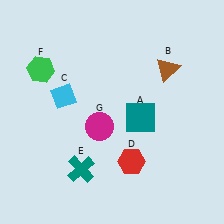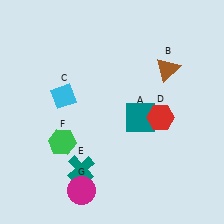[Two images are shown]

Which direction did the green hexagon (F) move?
The green hexagon (F) moved down.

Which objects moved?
The objects that moved are: the red hexagon (D), the green hexagon (F), the magenta circle (G).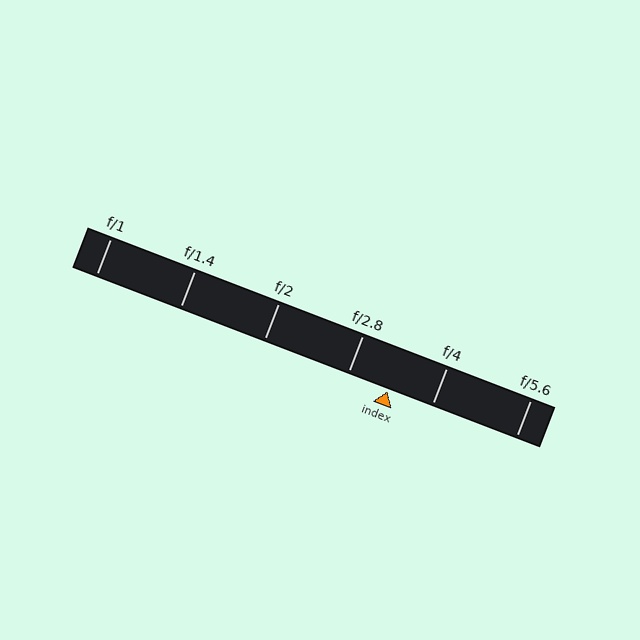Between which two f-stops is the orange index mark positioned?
The index mark is between f/2.8 and f/4.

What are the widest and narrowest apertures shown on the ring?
The widest aperture shown is f/1 and the narrowest is f/5.6.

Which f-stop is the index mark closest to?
The index mark is closest to f/2.8.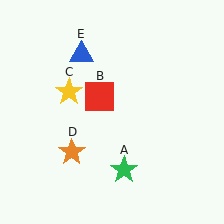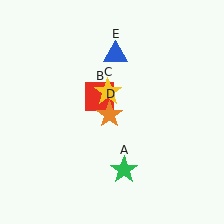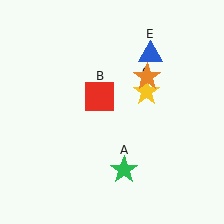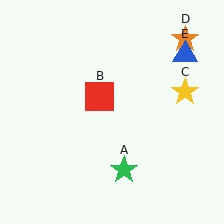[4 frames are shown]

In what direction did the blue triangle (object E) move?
The blue triangle (object E) moved right.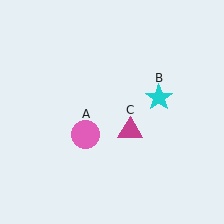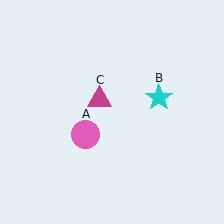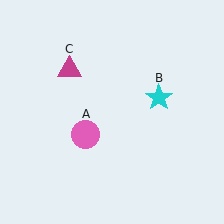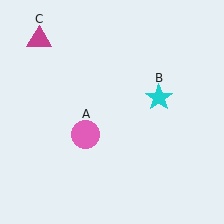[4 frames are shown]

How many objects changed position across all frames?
1 object changed position: magenta triangle (object C).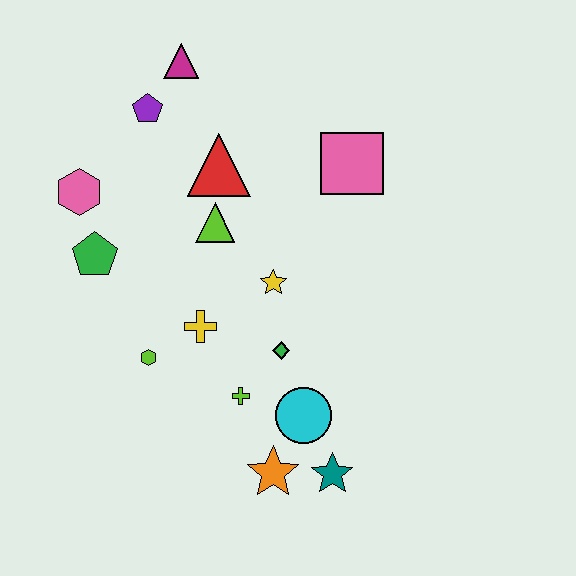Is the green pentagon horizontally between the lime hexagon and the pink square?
No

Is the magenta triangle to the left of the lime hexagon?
No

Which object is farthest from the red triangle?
The teal star is farthest from the red triangle.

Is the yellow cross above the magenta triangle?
No